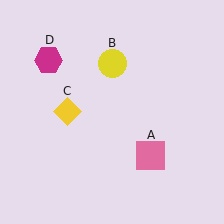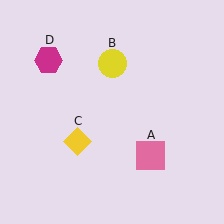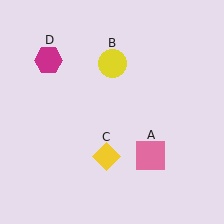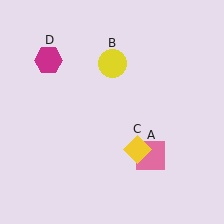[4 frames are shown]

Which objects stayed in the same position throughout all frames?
Pink square (object A) and yellow circle (object B) and magenta hexagon (object D) remained stationary.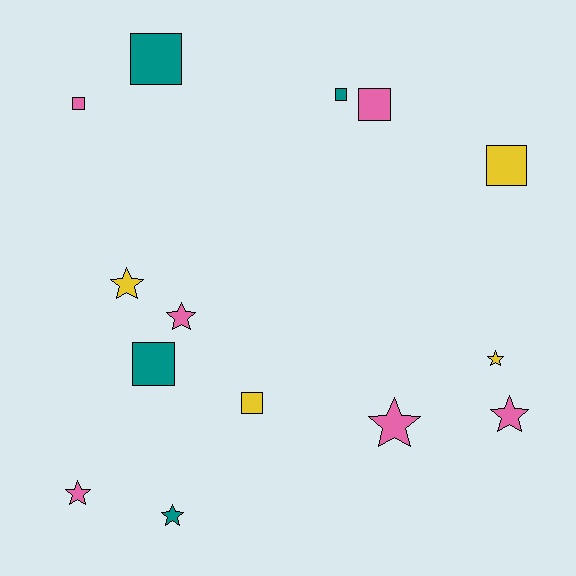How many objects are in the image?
There are 14 objects.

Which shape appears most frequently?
Square, with 7 objects.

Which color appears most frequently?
Pink, with 6 objects.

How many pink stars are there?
There are 4 pink stars.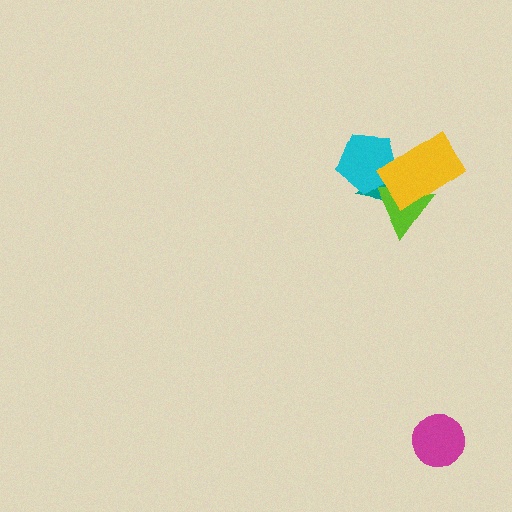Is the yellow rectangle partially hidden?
No, no other shape covers it.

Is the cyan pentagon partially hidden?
Yes, it is partially covered by another shape.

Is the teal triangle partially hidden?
Yes, it is partially covered by another shape.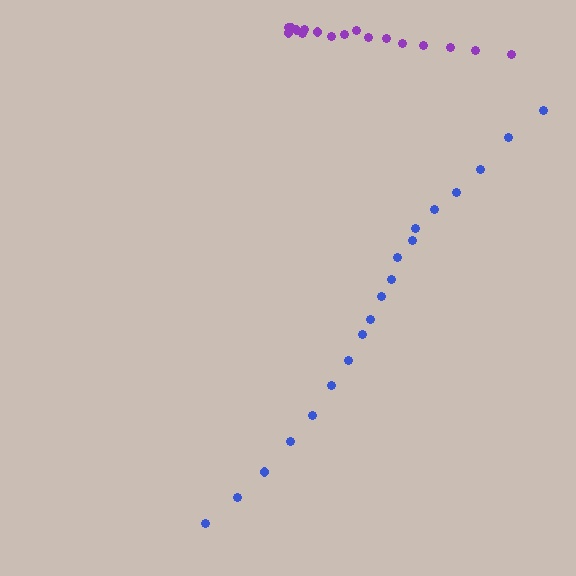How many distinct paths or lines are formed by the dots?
There are 2 distinct paths.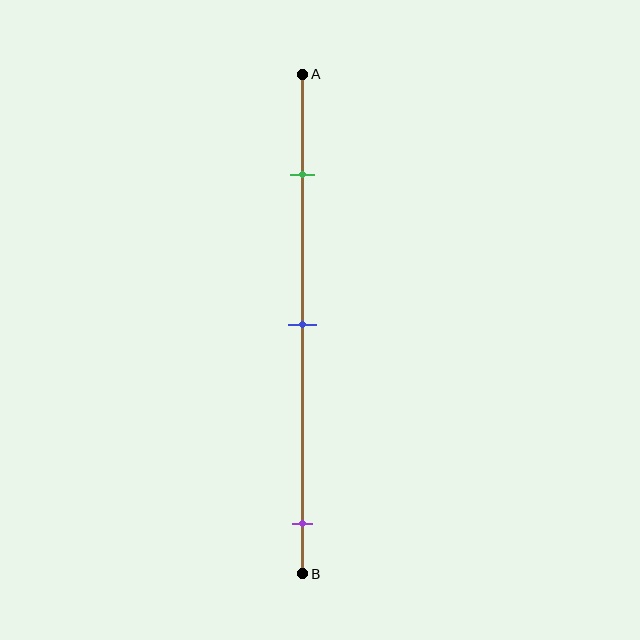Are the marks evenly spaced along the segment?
No, the marks are not evenly spaced.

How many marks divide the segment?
There are 3 marks dividing the segment.